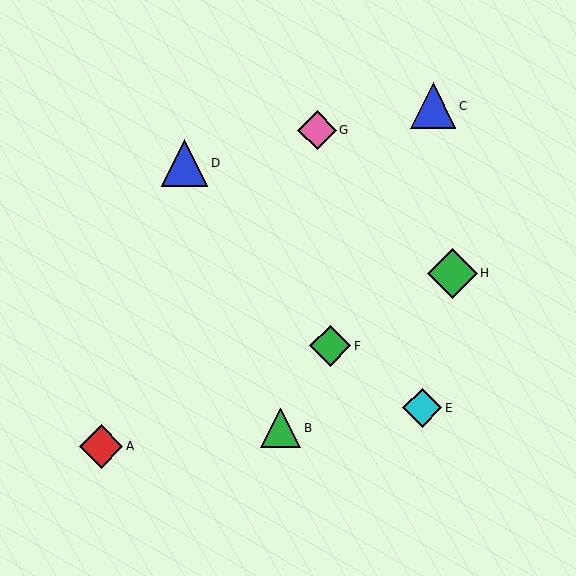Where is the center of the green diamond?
The center of the green diamond is at (330, 346).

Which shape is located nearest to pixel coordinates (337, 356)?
The green diamond (labeled F) at (330, 346) is nearest to that location.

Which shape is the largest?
The green diamond (labeled H) is the largest.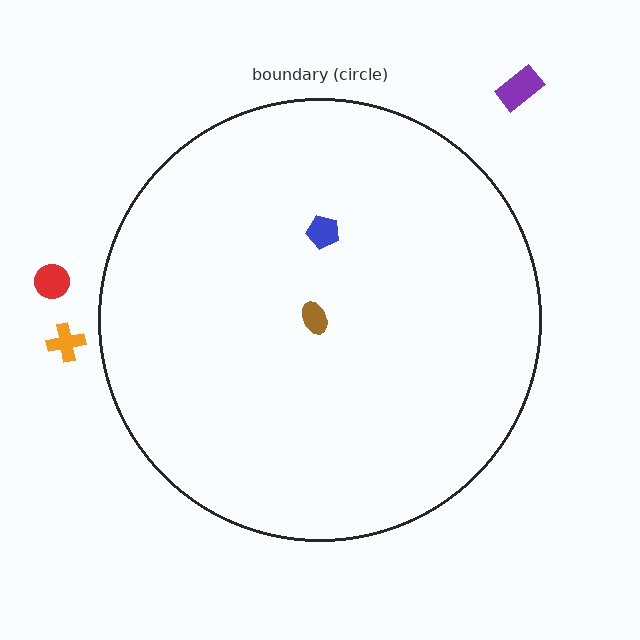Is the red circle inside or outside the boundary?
Outside.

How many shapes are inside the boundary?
2 inside, 3 outside.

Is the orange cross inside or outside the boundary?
Outside.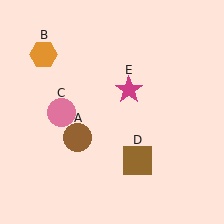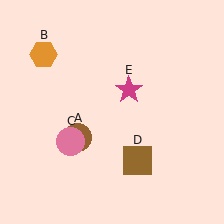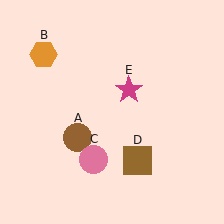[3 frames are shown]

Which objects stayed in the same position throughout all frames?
Brown circle (object A) and orange hexagon (object B) and brown square (object D) and magenta star (object E) remained stationary.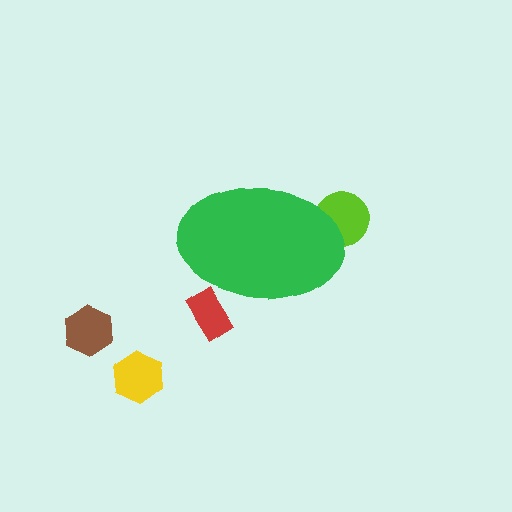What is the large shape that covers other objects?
A green ellipse.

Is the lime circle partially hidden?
Yes, the lime circle is partially hidden behind the green ellipse.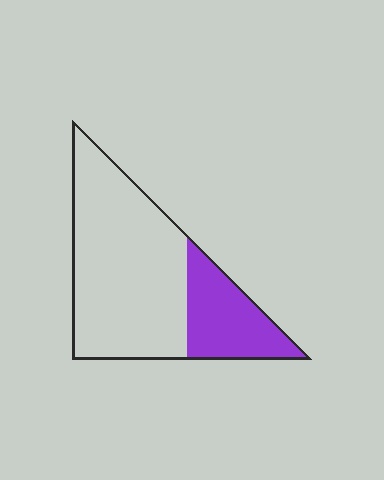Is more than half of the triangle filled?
No.